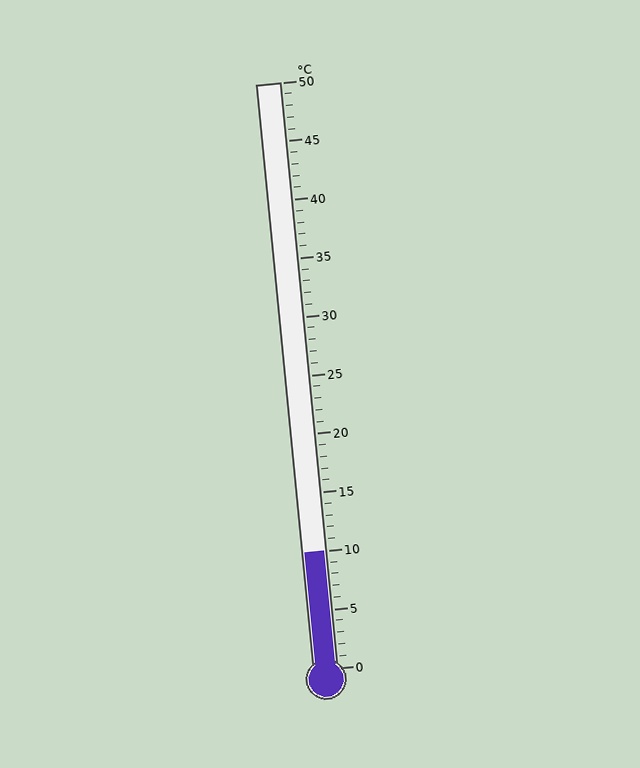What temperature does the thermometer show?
The thermometer shows approximately 10°C.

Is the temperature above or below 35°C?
The temperature is below 35°C.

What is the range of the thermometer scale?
The thermometer scale ranges from 0°C to 50°C.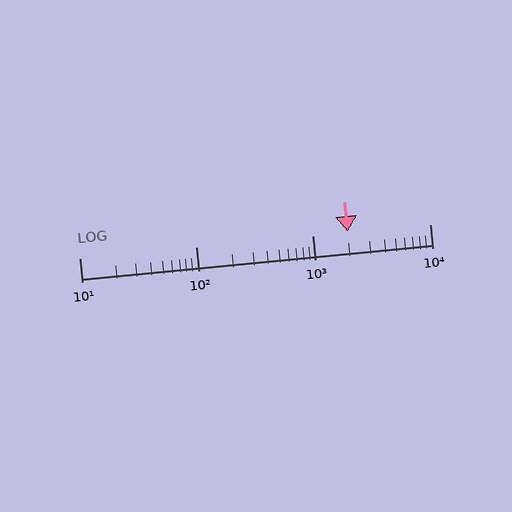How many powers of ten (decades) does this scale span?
The scale spans 3 decades, from 10 to 10000.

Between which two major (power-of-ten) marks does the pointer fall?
The pointer is between 1000 and 10000.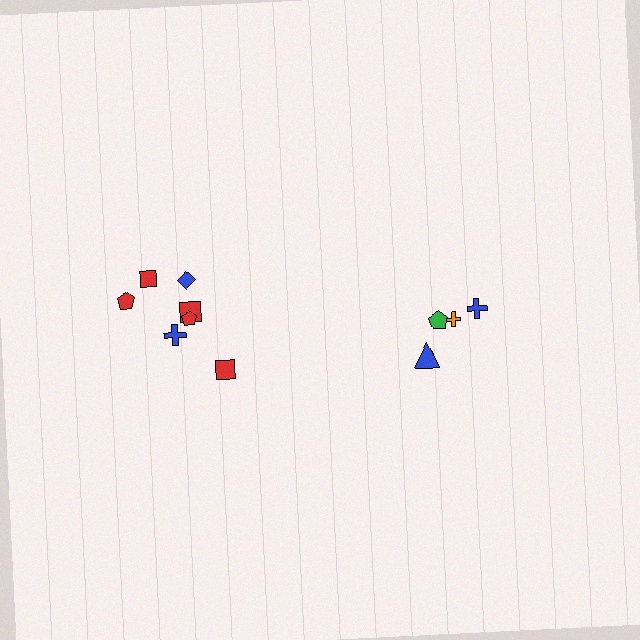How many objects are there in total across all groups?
There are 11 objects.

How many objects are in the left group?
There are 7 objects.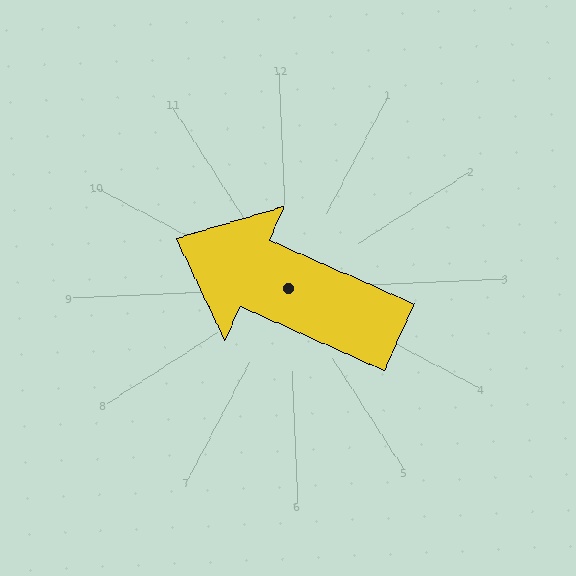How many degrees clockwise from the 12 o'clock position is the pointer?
Approximately 296 degrees.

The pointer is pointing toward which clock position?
Roughly 10 o'clock.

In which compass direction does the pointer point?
Northwest.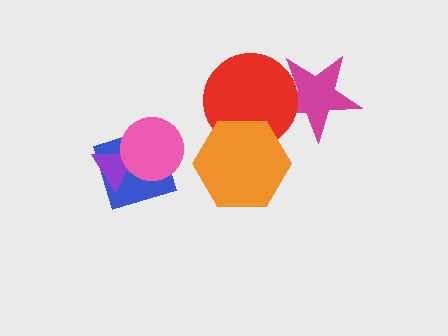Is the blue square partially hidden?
Yes, it is partially covered by another shape.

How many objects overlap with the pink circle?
2 objects overlap with the pink circle.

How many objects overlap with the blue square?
2 objects overlap with the blue square.